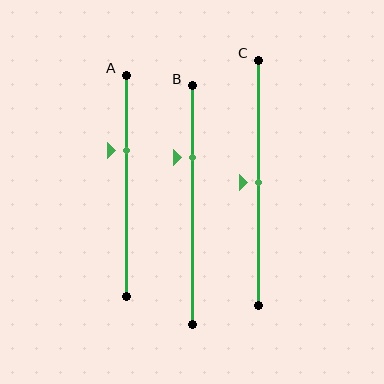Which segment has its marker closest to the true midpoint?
Segment C has its marker closest to the true midpoint.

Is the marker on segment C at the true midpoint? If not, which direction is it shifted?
Yes, the marker on segment C is at the true midpoint.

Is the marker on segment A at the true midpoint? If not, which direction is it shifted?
No, the marker on segment A is shifted upward by about 16% of the segment length.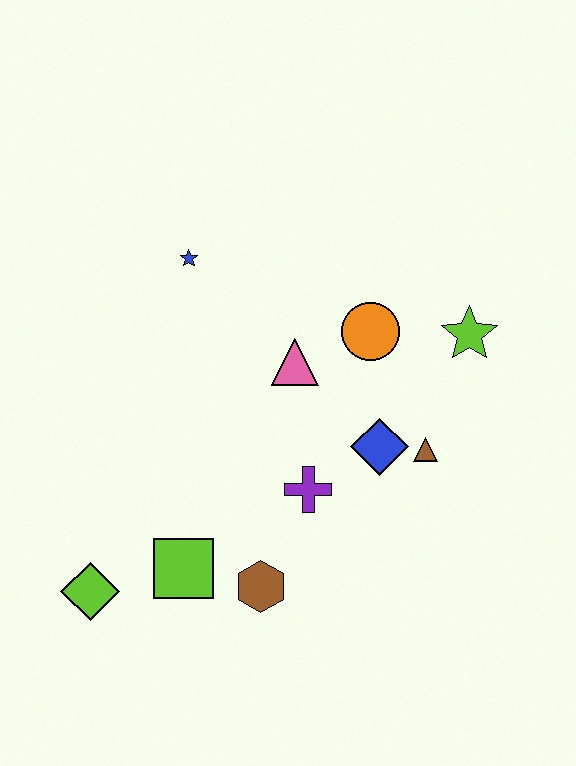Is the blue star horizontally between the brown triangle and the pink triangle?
No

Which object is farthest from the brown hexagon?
The blue star is farthest from the brown hexagon.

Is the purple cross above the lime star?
No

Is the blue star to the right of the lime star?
No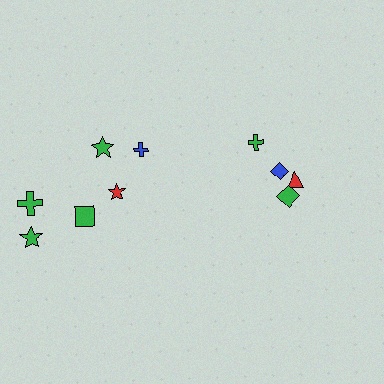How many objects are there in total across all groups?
There are 10 objects.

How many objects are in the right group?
There are 4 objects.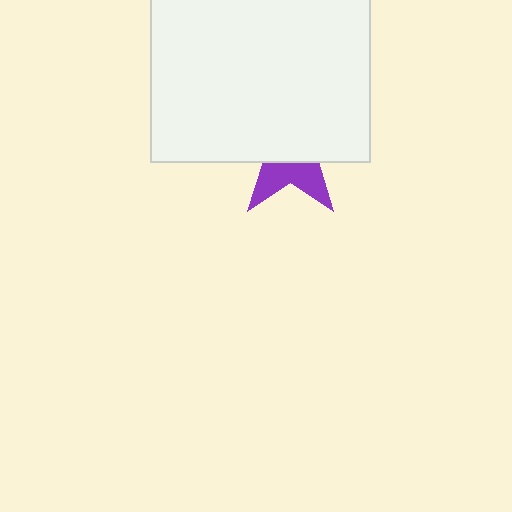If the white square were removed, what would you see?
You would see the complete purple star.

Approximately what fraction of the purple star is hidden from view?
Roughly 65% of the purple star is hidden behind the white square.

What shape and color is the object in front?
The object in front is a white square.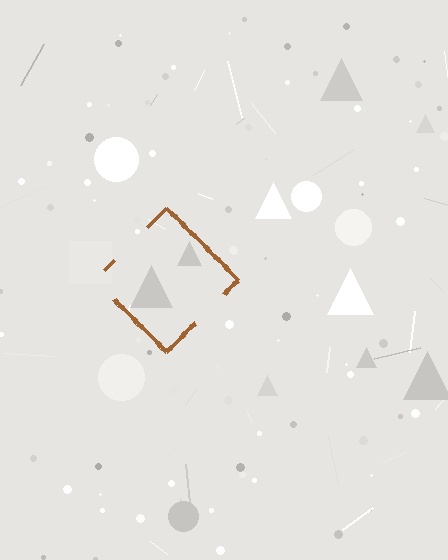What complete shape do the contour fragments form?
The contour fragments form a diamond.